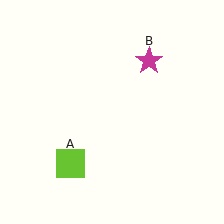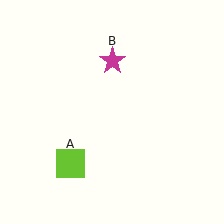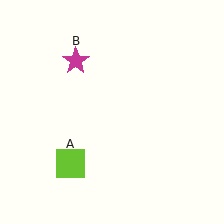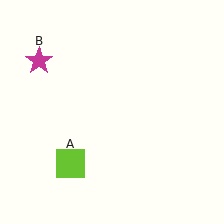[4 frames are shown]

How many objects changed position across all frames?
1 object changed position: magenta star (object B).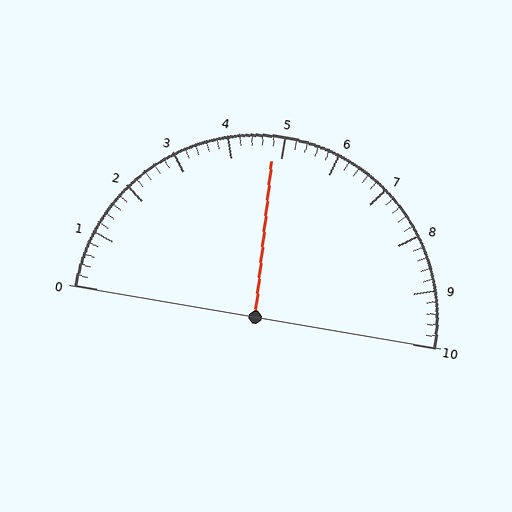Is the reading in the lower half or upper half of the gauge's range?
The reading is in the lower half of the range (0 to 10).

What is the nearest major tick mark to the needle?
The nearest major tick mark is 5.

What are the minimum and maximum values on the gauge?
The gauge ranges from 0 to 10.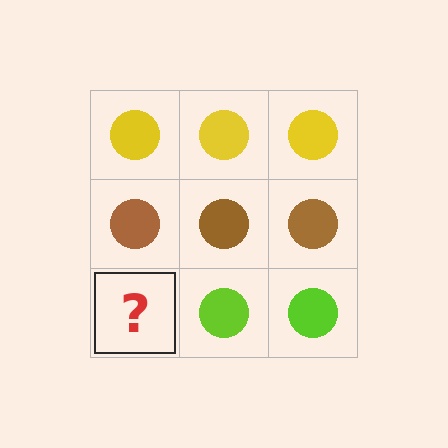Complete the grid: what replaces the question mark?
The question mark should be replaced with a lime circle.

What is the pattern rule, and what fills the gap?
The rule is that each row has a consistent color. The gap should be filled with a lime circle.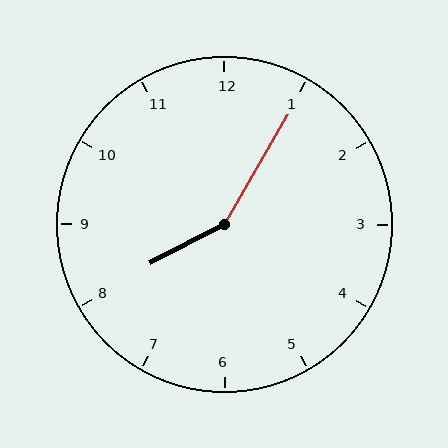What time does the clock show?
8:05.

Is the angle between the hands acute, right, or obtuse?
It is obtuse.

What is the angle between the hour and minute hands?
Approximately 148 degrees.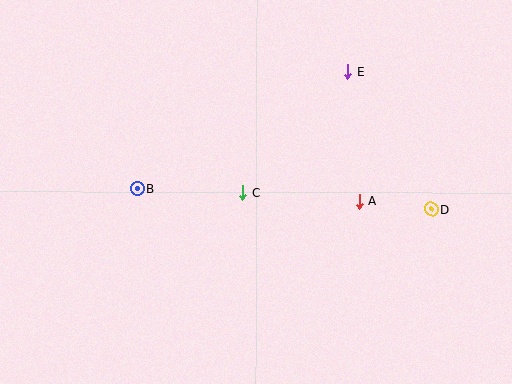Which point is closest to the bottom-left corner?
Point B is closest to the bottom-left corner.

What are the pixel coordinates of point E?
Point E is at (348, 72).